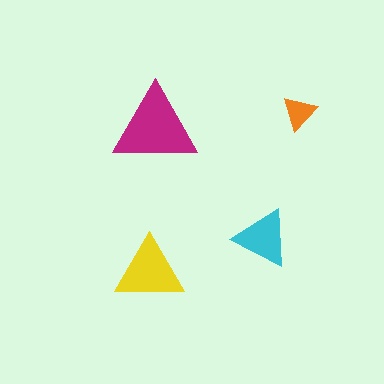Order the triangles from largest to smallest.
the magenta one, the yellow one, the cyan one, the orange one.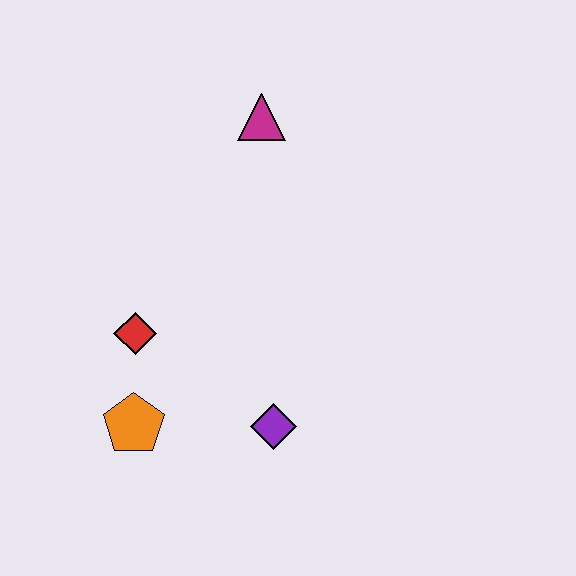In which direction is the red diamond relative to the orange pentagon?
The red diamond is above the orange pentagon.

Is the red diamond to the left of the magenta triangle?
Yes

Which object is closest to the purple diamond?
The orange pentagon is closest to the purple diamond.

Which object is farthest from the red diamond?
The magenta triangle is farthest from the red diamond.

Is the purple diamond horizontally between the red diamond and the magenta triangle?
No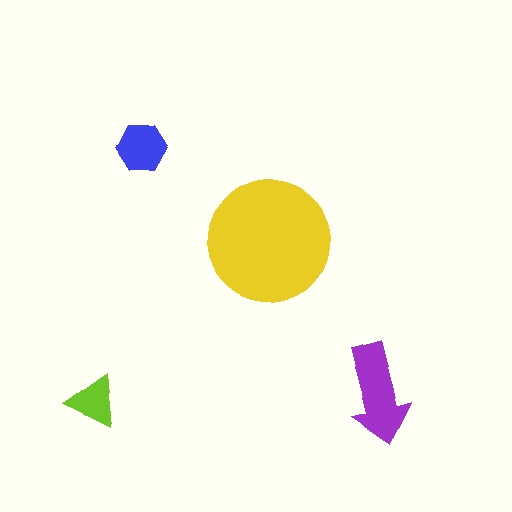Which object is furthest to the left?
The lime triangle is leftmost.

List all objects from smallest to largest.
The lime triangle, the blue hexagon, the purple arrow, the yellow circle.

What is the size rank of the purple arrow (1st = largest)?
2nd.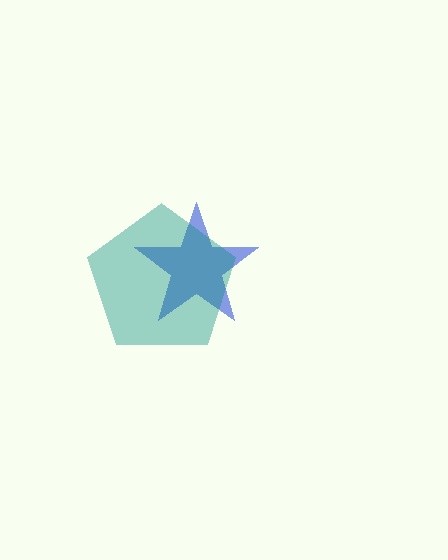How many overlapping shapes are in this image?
There are 2 overlapping shapes in the image.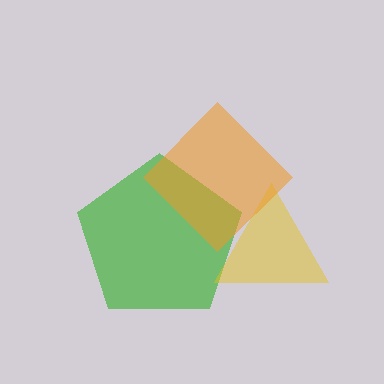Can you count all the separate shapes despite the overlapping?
Yes, there are 3 separate shapes.